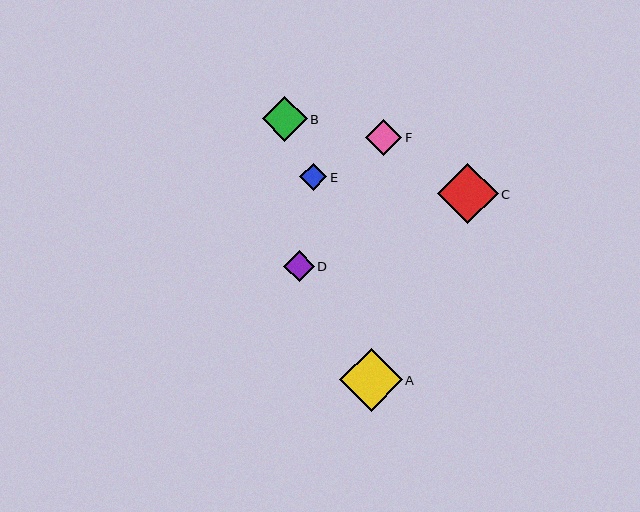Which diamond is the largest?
Diamond A is the largest with a size of approximately 63 pixels.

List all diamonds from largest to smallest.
From largest to smallest: A, C, B, F, D, E.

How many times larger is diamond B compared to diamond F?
Diamond B is approximately 1.2 times the size of diamond F.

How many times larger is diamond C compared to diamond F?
Diamond C is approximately 1.7 times the size of diamond F.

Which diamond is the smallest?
Diamond E is the smallest with a size of approximately 27 pixels.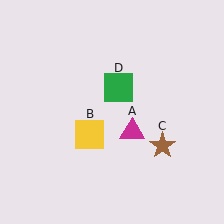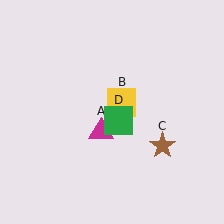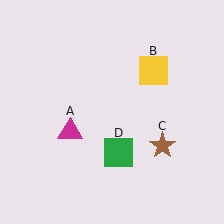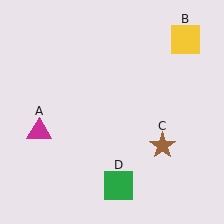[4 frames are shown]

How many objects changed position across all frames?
3 objects changed position: magenta triangle (object A), yellow square (object B), green square (object D).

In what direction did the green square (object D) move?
The green square (object D) moved down.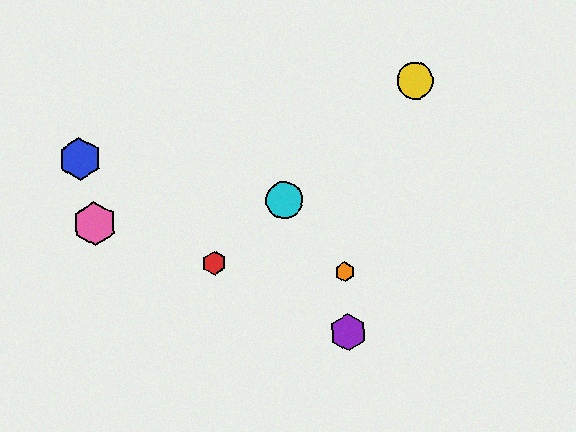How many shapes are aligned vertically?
3 shapes (the green circle, the purple hexagon, the orange hexagon) are aligned vertically.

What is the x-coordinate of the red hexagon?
The red hexagon is at x≈214.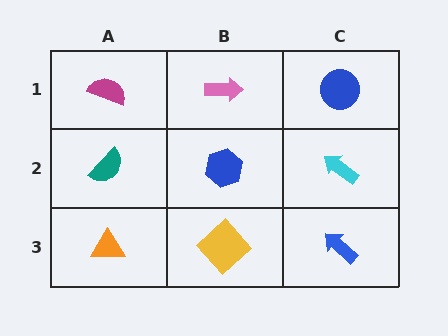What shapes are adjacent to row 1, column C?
A cyan arrow (row 2, column C), a pink arrow (row 1, column B).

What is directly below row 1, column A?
A teal semicircle.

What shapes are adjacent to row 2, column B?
A pink arrow (row 1, column B), a yellow diamond (row 3, column B), a teal semicircle (row 2, column A), a cyan arrow (row 2, column C).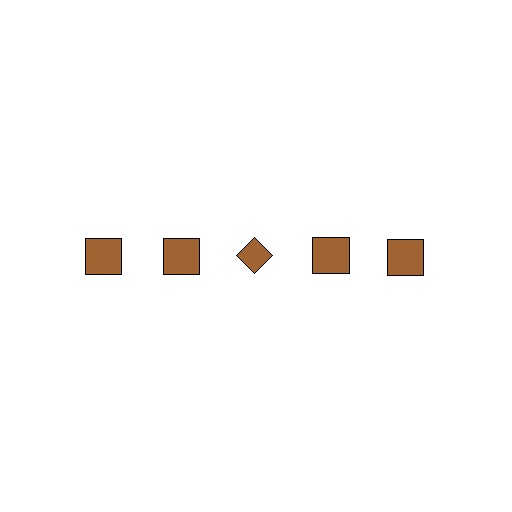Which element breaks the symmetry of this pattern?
The brown diamond in the top row, center column breaks the symmetry. All other shapes are brown squares.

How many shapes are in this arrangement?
There are 5 shapes arranged in a grid pattern.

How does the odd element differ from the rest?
It has a different shape: diamond instead of square.